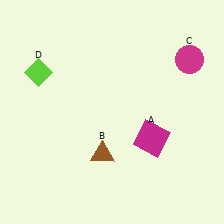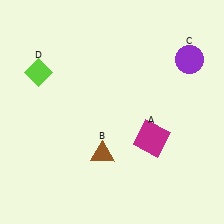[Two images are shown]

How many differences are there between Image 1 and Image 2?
There is 1 difference between the two images.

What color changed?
The circle (C) changed from magenta in Image 1 to purple in Image 2.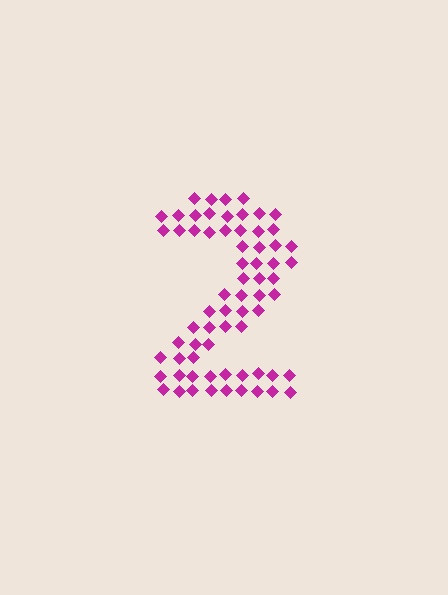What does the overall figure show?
The overall figure shows the digit 2.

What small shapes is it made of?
It is made of small diamonds.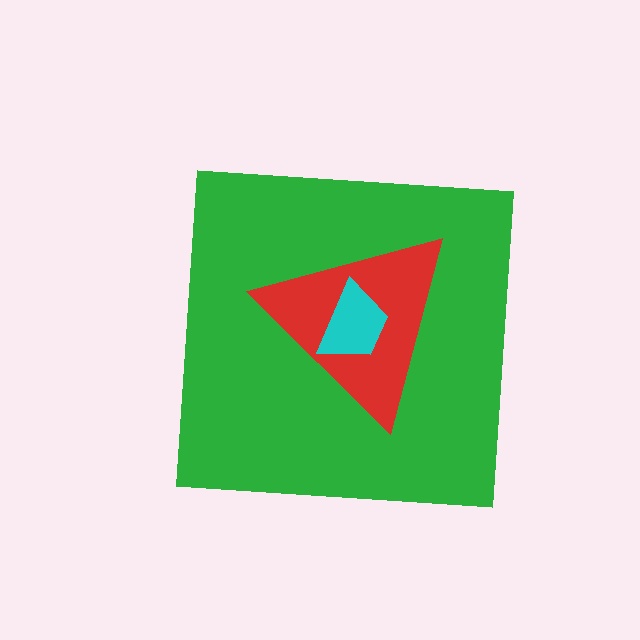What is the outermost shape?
The green square.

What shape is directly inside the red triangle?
The cyan trapezoid.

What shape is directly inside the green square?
The red triangle.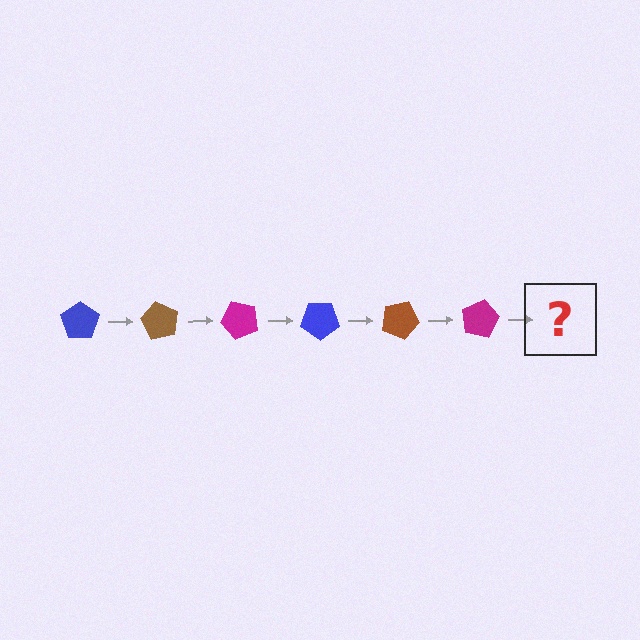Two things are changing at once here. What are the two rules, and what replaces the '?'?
The two rules are that it rotates 60 degrees each step and the color cycles through blue, brown, and magenta. The '?' should be a blue pentagon, rotated 360 degrees from the start.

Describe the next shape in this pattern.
It should be a blue pentagon, rotated 360 degrees from the start.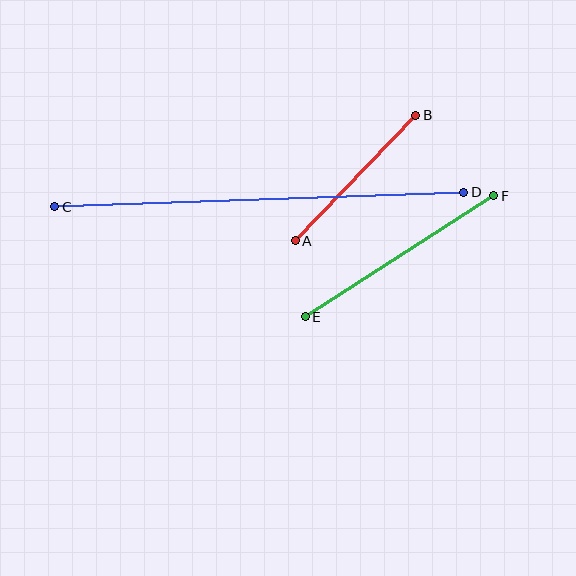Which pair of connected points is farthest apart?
Points C and D are farthest apart.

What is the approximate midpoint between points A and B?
The midpoint is at approximately (355, 178) pixels.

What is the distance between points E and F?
The distance is approximately 224 pixels.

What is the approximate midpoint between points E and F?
The midpoint is at approximately (400, 256) pixels.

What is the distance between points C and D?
The distance is approximately 409 pixels.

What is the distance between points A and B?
The distance is approximately 174 pixels.